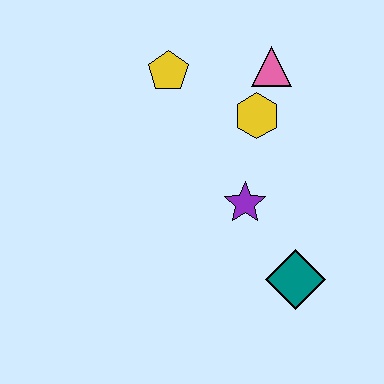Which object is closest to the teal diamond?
The purple star is closest to the teal diamond.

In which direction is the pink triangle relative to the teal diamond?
The pink triangle is above the teal diamond.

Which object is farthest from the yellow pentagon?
The teal diamond is farthest from the yellow pentagon.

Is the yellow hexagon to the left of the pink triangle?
Yes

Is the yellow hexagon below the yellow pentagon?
Yes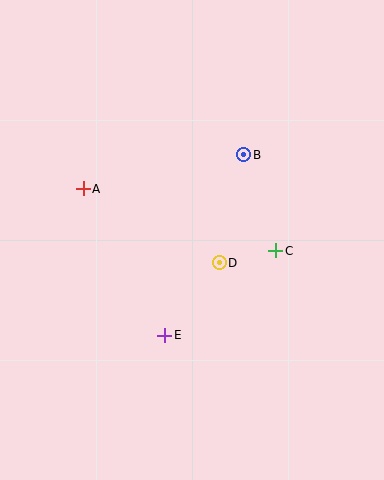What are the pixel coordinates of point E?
Point E is at (165, 335).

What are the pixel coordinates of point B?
Point B is at (244, 155).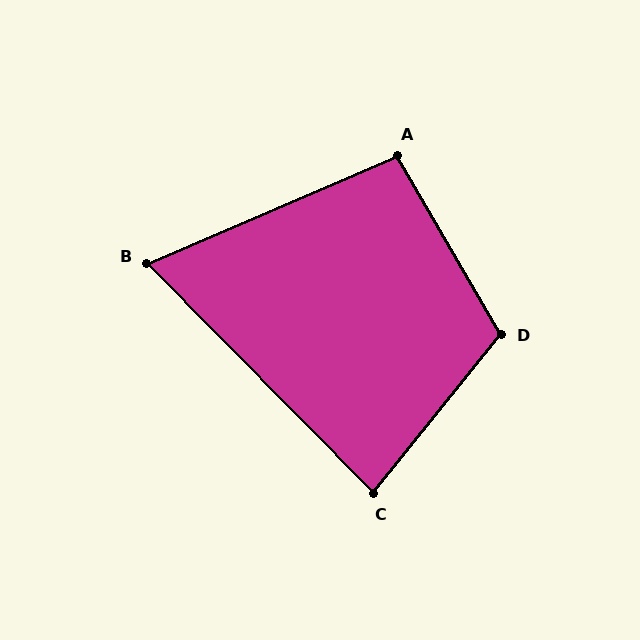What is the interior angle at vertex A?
Approximately 97 degrees (obtuse).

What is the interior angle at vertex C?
Approximately 83 degrees (acute).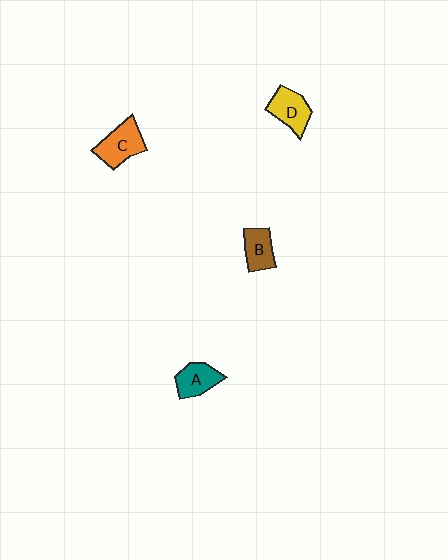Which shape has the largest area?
Shape C (orange).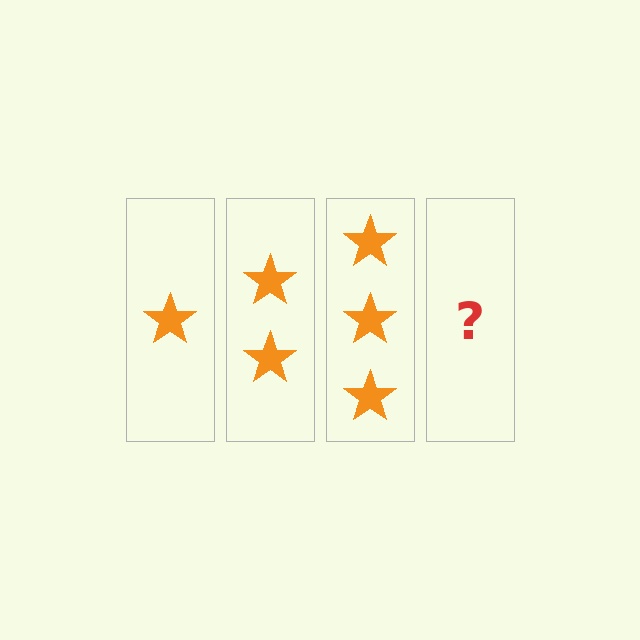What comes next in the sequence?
The next element should be 4 stars.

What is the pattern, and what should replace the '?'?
The pattern is that each step adds one more star. The '?' should be 4 stars.